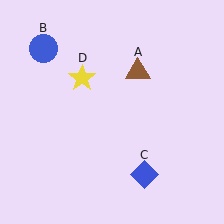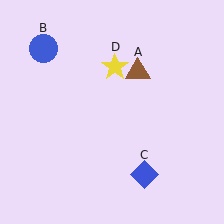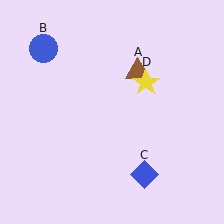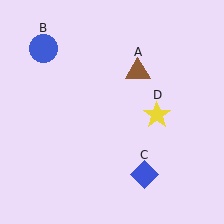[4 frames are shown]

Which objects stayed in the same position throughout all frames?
Brown triangle (object A) and blue circle (object B) and blue diamond (object C) remained stationary.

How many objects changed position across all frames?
1 object changed position: yellow star (object D).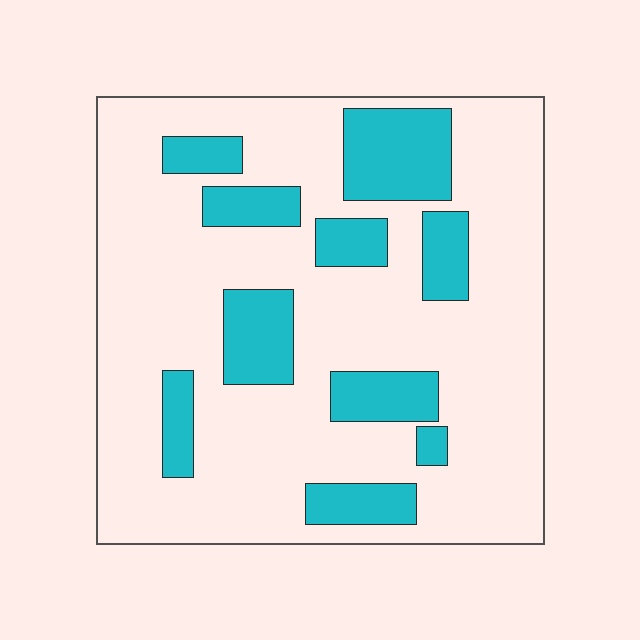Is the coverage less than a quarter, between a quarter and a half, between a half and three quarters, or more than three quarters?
Less than a quarter.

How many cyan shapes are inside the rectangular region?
10.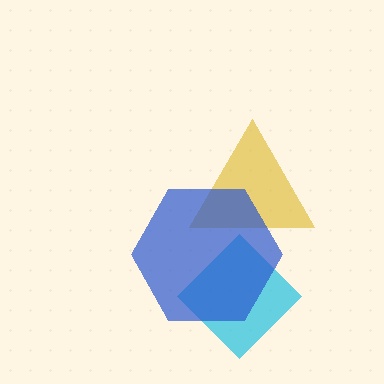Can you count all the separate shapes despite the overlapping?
Yes, there are 3 separate shapes.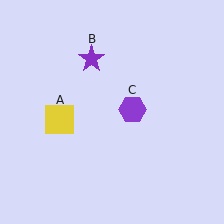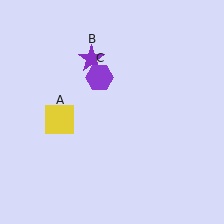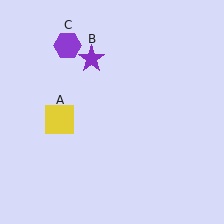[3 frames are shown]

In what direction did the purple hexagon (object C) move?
The purple hexagon (object C) moved up and to the left.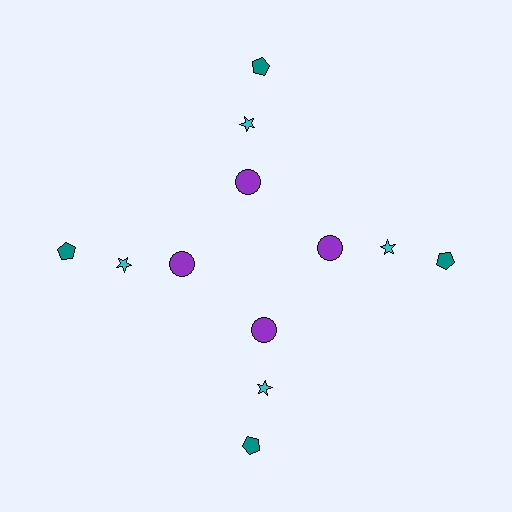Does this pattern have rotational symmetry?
Yes, this pattern has 4-fold rotational symmetry. It looks the same after rotating 90 degrees around the center.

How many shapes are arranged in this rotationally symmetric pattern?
There are 12 shapes, arranged in 4 groups of 3.